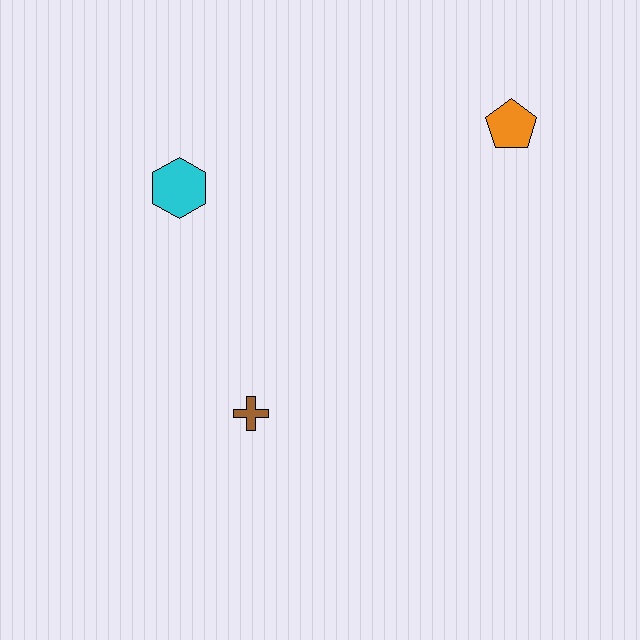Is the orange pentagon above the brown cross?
Yes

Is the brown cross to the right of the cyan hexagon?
Yes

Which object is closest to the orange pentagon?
The cyan hexagon is closest to the orange pentagon.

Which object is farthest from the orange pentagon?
The brown cross is farthest from the orange pentagon.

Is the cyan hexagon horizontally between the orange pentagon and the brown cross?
No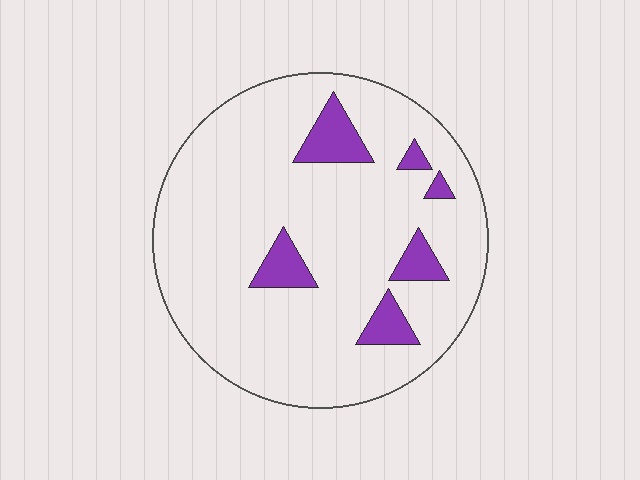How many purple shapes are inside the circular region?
6.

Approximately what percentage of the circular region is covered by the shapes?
Approximately 10%.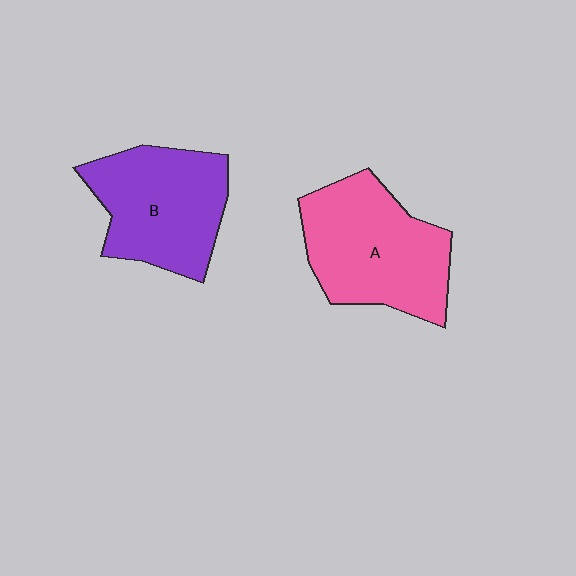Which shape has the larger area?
Shape A (pink).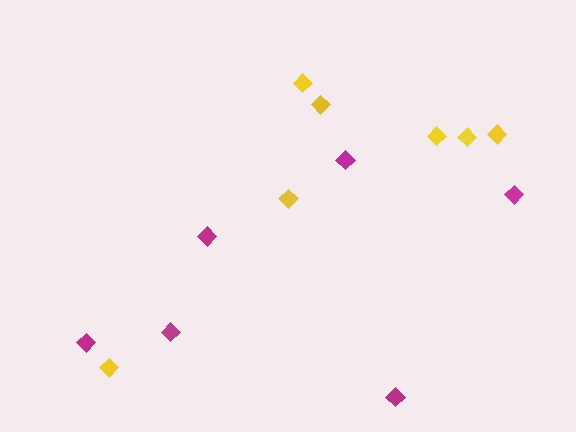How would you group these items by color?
There are 2 groups: one group of yellow diamonds (7) and one group of magenta diamonds (6).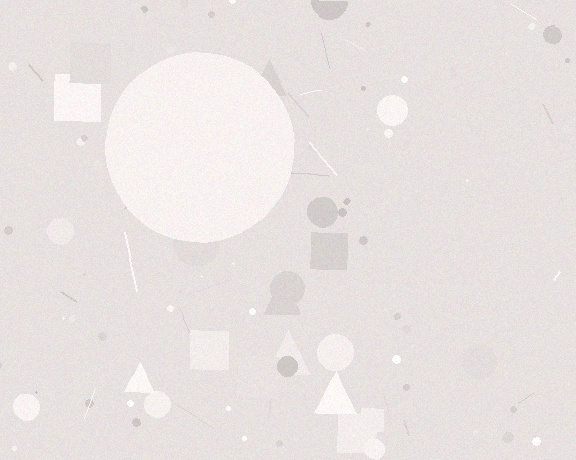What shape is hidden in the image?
A circle is hidden in the image.